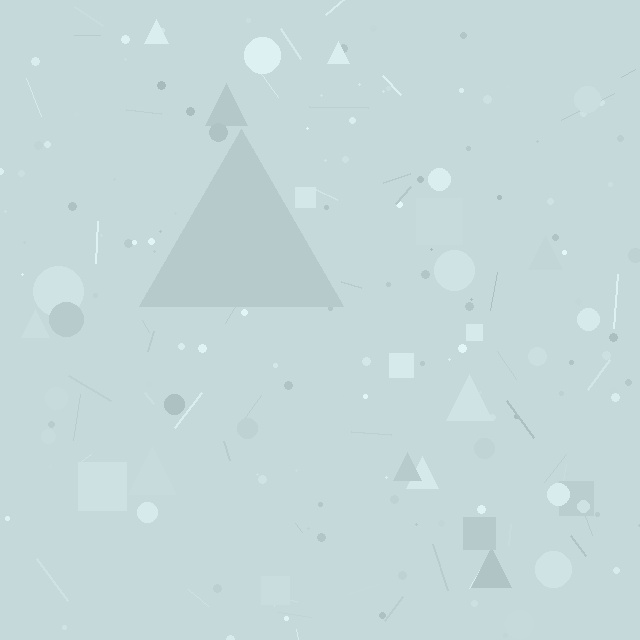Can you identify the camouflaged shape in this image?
The camouflaged shape is a triangle.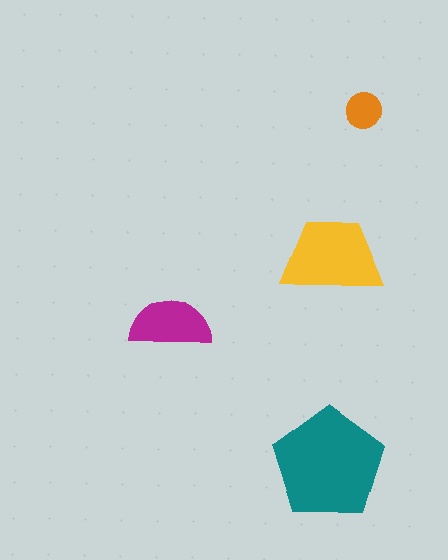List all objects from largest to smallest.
The teal pentagon, the yellow trapezoid, the magenta semicircle, the orange circle.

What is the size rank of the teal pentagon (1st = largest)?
1st.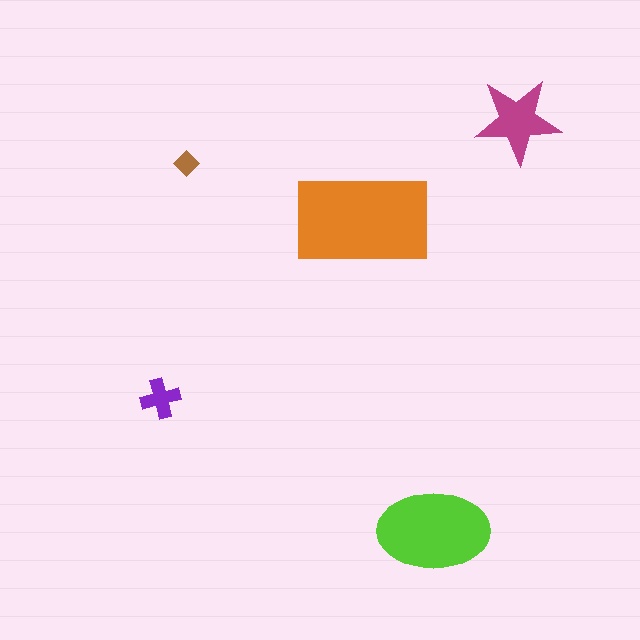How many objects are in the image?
There are 5 objects in the image.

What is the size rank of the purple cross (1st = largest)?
4th.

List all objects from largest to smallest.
The orange rectangle, the lime ellipse, the magenta star, the purple cross, the brown diamond.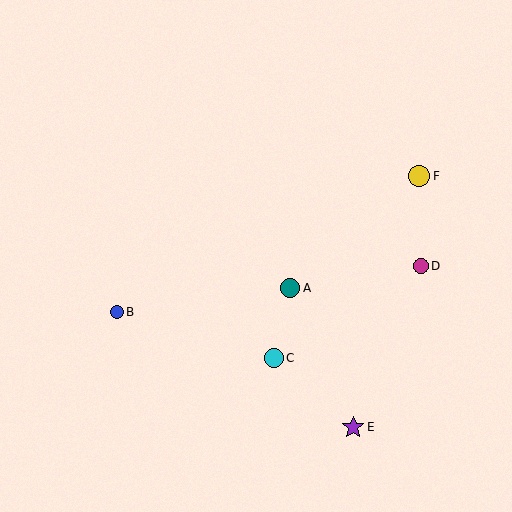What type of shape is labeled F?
Shape F is a yellow circle.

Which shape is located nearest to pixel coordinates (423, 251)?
The magenta circle (labeled D) at (421, 266) is nearest to that location.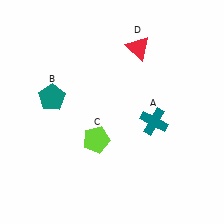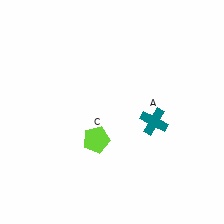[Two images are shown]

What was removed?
The red triangle (D), the teal pentagon (B) were removed in Image 2.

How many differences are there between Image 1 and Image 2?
There are 2 differences between the two images.